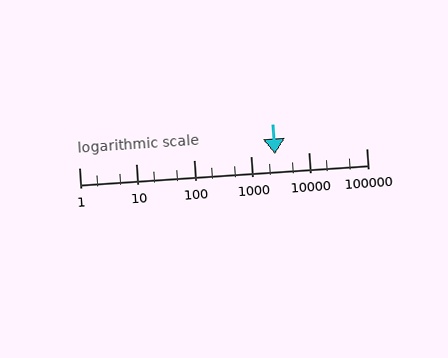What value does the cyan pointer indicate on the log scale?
The pointer indicates approximately 2600.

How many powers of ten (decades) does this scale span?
The scale spans 5 decades, from 1 to 100000.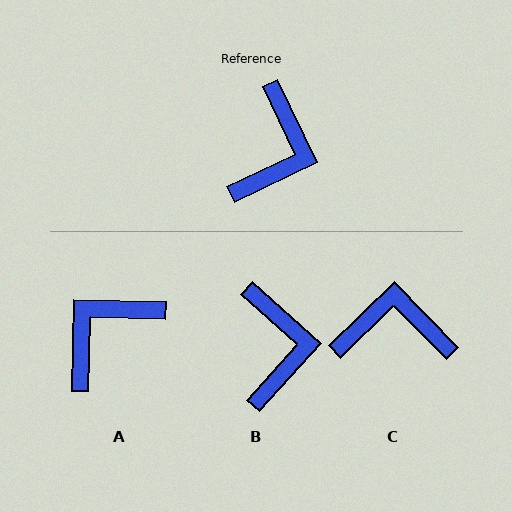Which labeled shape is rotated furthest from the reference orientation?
A, about 153 degrees away.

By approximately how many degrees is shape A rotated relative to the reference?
Approximately 153 degrees counter-clockwise.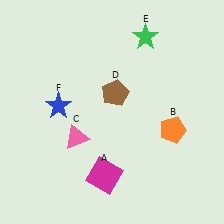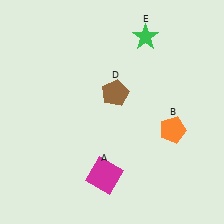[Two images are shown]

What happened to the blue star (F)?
The blue star (F) was removed in Image 2. It was in the top-left area of Image 1.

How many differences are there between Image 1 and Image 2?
There are 2 differences between the two images.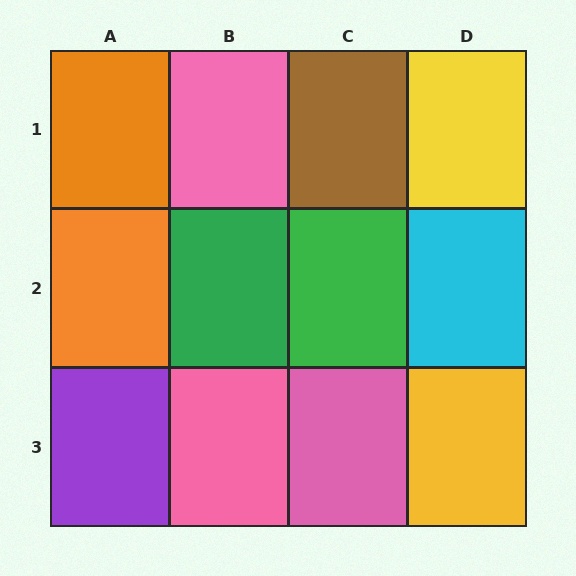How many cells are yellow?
2 cells are yellow.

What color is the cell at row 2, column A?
Orange.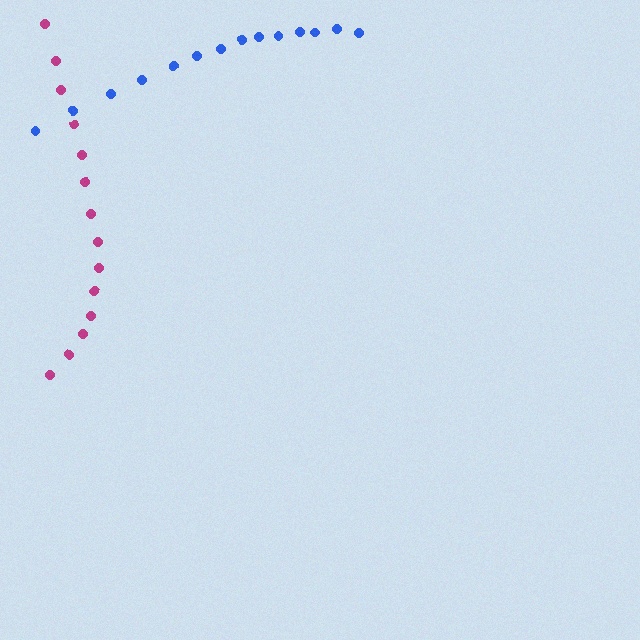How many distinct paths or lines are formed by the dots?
There are 2 distinct paths.